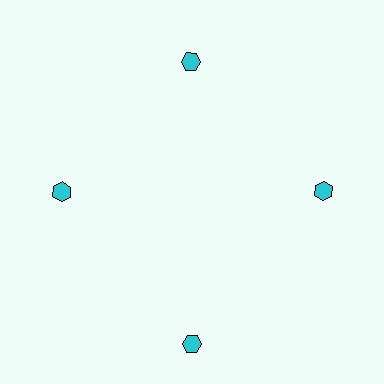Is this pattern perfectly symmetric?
No. The 4 cyan hexagons are arranged in a ring, but one element near the 6 o'clock position is pushed outward from the center, breaking the 4-fold rotational symmetry.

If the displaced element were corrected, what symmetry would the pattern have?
It would have 4-fold rotational symmetry — the pattern would map onto itself every 90 degrees.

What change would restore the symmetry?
The symmetry would be restored by moving it inward, back onto the ring so that all 4 hexagons sit at equal angles and equal distance from the center.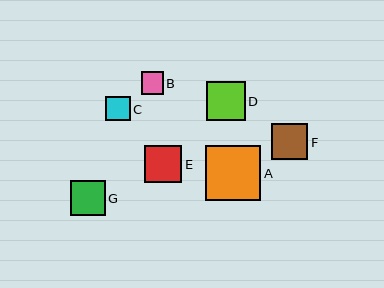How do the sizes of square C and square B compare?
Square C and square B are approximately the same size.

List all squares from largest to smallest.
From largest to smallest: A, D, E, F, G, C, B.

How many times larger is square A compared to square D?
Square A is approximately 1.4 times the size of square D.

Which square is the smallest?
Square B is the smallest with a size of approximately 22 pixels.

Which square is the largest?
Square A is the largest with a size of approximately 55 pixels.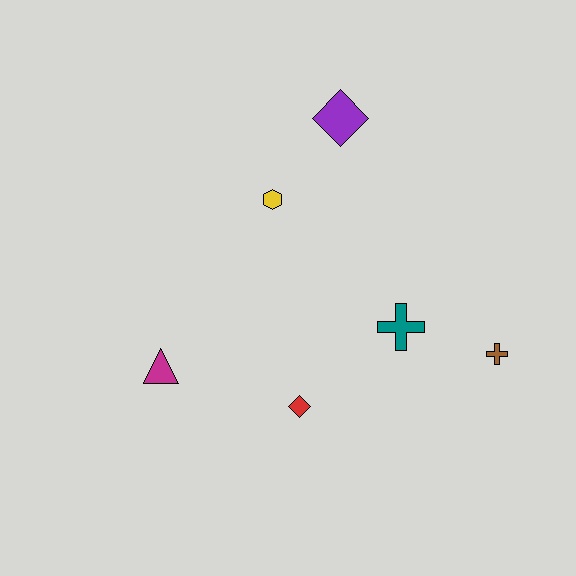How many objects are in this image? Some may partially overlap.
There are 6 objects.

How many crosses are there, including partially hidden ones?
There are 2 crosses.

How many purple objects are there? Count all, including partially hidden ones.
There is 1 purple object.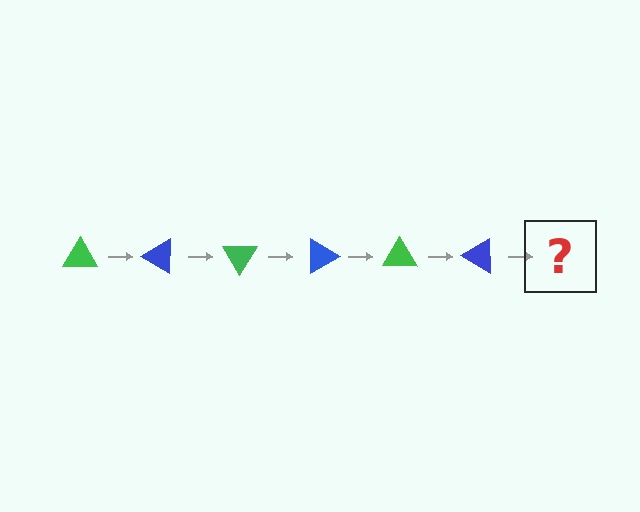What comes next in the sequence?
The next element should be a green triangle, rotated 180 degrees from the start.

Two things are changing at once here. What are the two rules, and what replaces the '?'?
The two rules are that it rotates 30 degrees each step and the color cycles through green and blue. The '?' should be a green triangle, rotated 180 degrees from the start.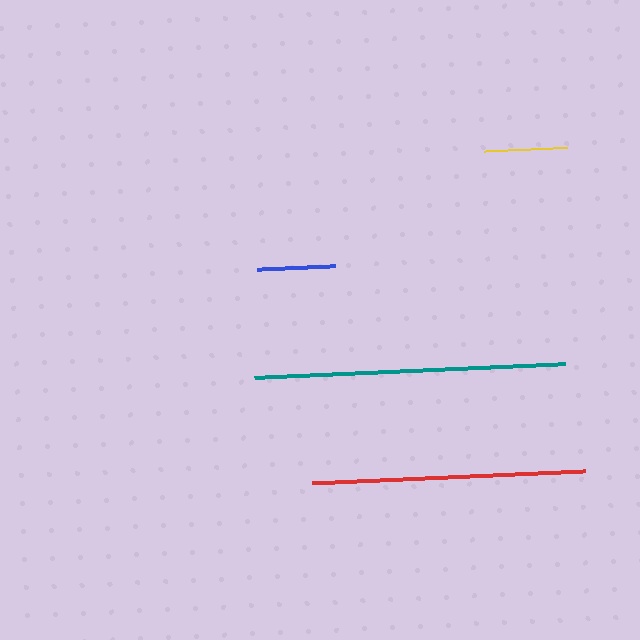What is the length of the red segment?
The red segment is approximately 273 pixels long.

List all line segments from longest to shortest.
From longest to shortest: teal, red, yellow, blue.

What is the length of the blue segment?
The blue segment is approximately 78 pixels long.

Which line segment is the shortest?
The blue line is the shortest at approximately 78 pixels.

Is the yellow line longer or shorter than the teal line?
The teal line is longer than the yellow line.